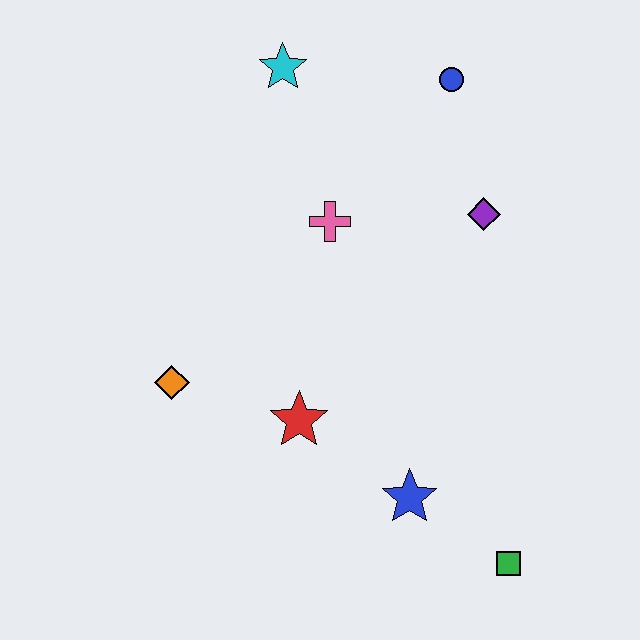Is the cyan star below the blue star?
No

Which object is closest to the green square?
The blue star is closest to the green square.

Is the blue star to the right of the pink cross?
Yes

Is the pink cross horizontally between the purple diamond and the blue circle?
No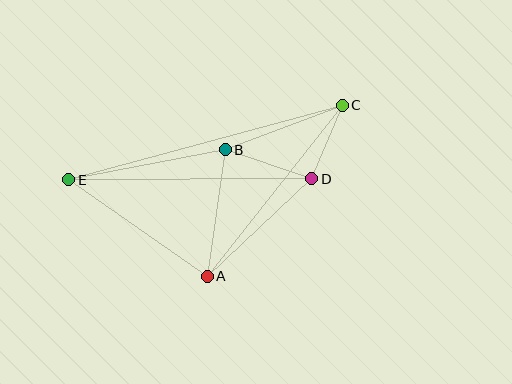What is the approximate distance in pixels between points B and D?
The distance between B and D is approximately 91 pixels.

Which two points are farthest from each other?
Points C and E are farthest from each other.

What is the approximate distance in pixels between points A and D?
The distance between A and D is approximately 143 pixels.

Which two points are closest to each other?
Points C and D are closest to each other.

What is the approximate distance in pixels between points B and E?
The distance between B and E is approximately 160 pixels.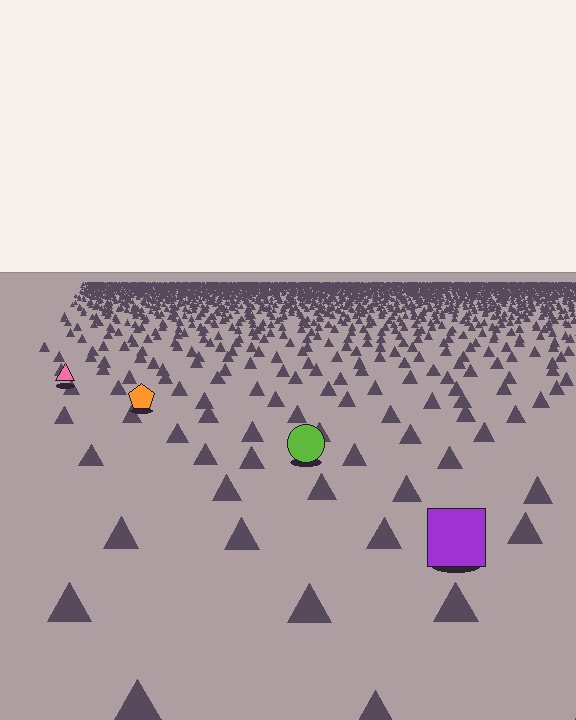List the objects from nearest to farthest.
From nearest to farthest: the purple square, the lime circle, the orange pentagon, the pink triangle.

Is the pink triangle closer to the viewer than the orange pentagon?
No. The orange pentagon is closer — you can tell from the texture gradient: the ground texture is coarser near it.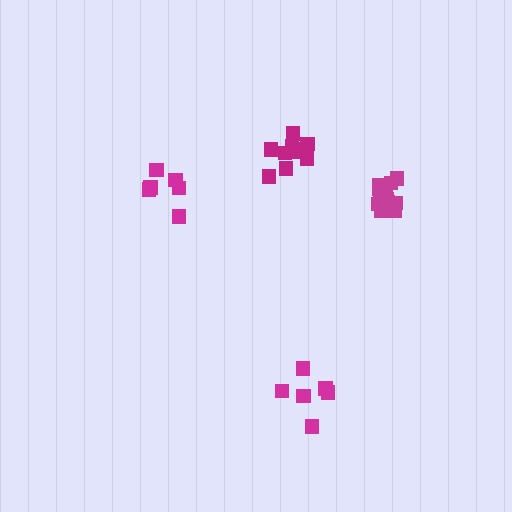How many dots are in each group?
Group 1: 10 dots, Group 2: 6 dots, Group 3: 7 dots, Group 4: 12 dots (35 total).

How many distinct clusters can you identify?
There are 4 distinct clusters.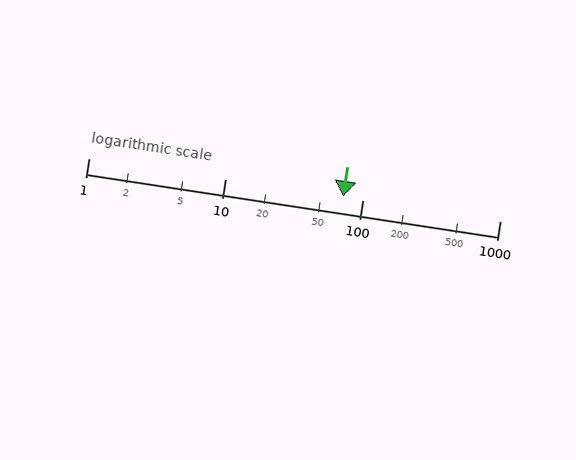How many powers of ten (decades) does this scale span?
The scale spans 3 decades, from 1 to 1000.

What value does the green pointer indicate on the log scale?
The pointer indicates approximately 72.